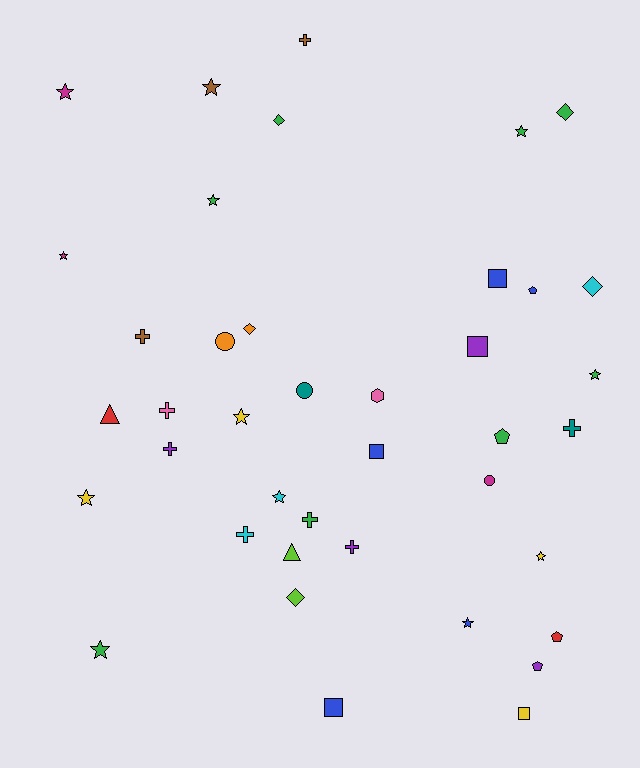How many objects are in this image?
There are 40 objects.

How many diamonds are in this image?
There are 5 diamonds.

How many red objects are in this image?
There are 2 red objects.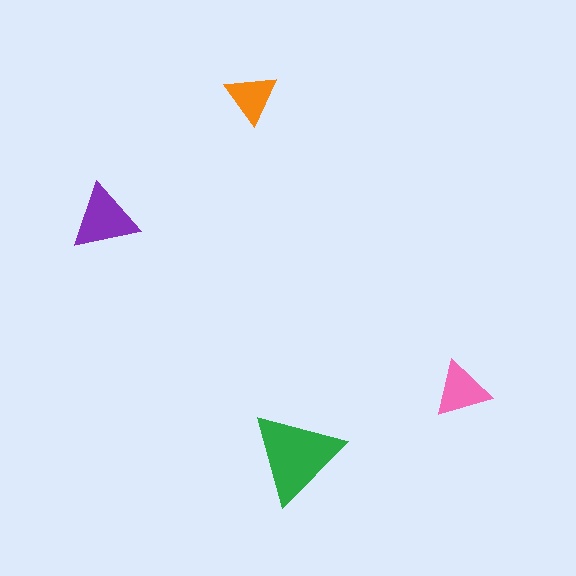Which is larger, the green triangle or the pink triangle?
The green one.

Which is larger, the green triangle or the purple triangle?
The green one.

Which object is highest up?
The orange triangle is topmost.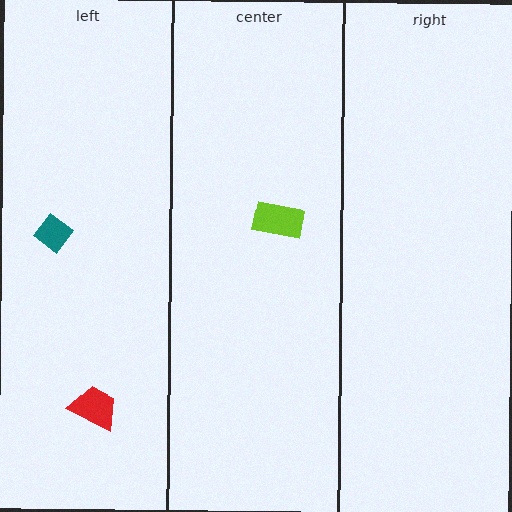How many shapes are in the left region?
2.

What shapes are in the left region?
The red trapezoid, the teal diamond.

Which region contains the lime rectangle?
The center region.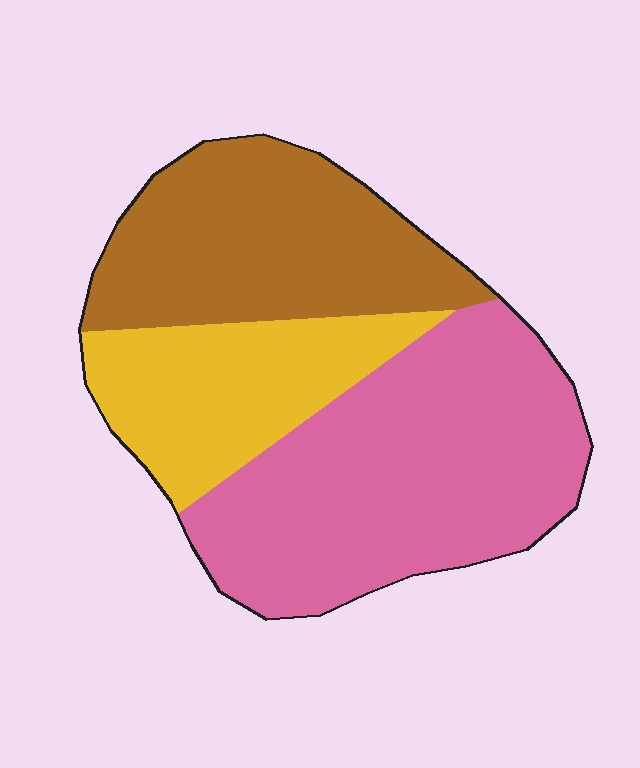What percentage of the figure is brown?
Brown covers about 30% of the figure.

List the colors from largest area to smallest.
From largest to smallest: pink, brown, yellow.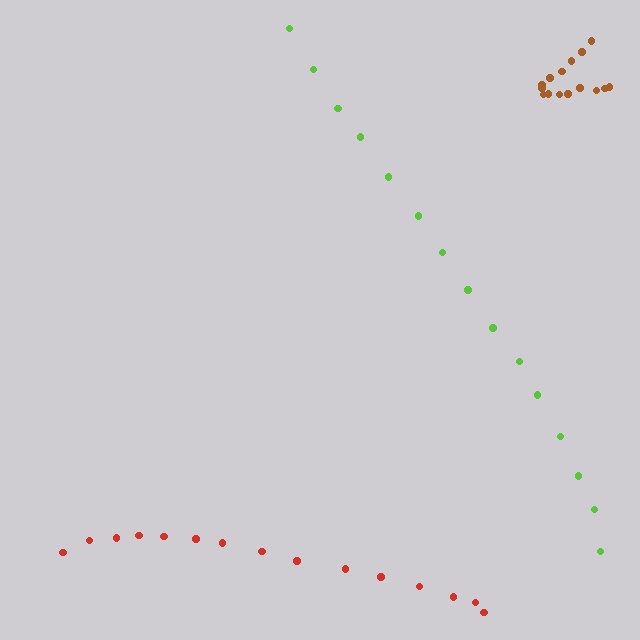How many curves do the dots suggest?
There are 3 distinct paths.